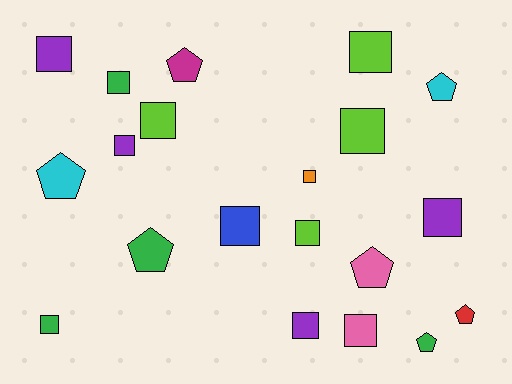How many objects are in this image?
There are 20 objects.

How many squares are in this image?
There are 13 squares.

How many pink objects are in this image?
There are 2 pink objects.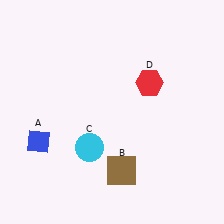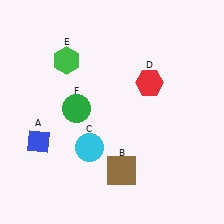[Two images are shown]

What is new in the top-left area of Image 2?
A green circle (F) was added in the top-left area of Image 2.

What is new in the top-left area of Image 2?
A green hexagon (E) was added in the top-left area of Image 2.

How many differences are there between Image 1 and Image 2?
There are 2 differences between the two images.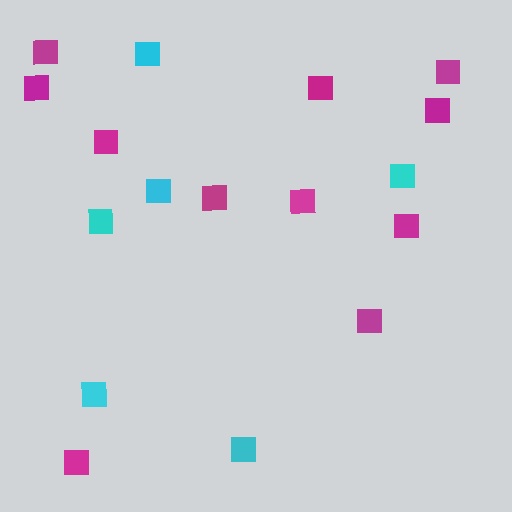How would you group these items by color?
There are 2 groups: one group of cyan squares (6) and one group of magenta squares (11).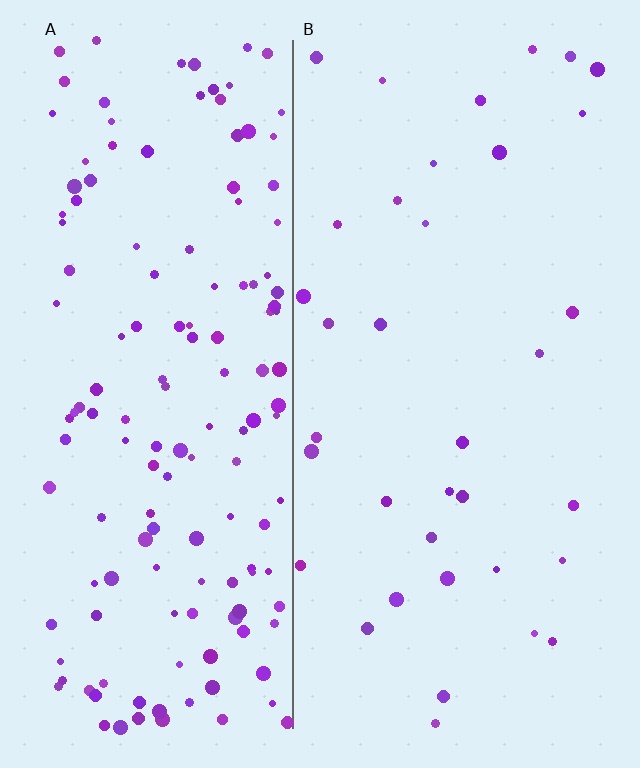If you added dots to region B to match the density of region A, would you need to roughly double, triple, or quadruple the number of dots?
Approximately quadruple.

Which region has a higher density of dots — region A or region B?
A (the left).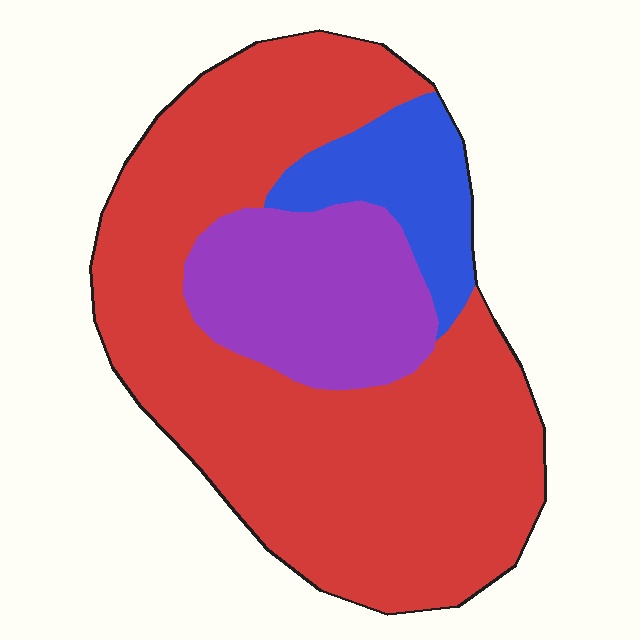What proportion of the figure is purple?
Purple covers 20% of the figure.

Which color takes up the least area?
Blue, at roughly 10%.